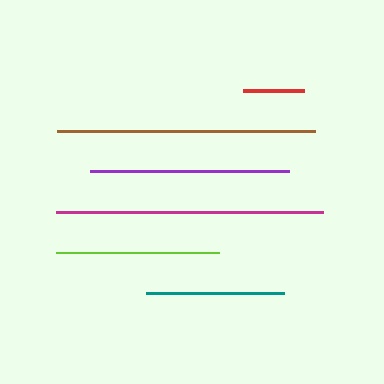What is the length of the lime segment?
The lime segment is approximately 163 pixels long.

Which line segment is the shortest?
The red line is the shortest at approximately 60 pixels.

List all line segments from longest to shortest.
From longest to shortest: magenta, brown, purple, lime, teal, red.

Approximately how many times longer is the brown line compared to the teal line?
The brown line is approximately 1.9 times the length of the teal line.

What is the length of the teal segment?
The teal segment is approximately 139 pixels long.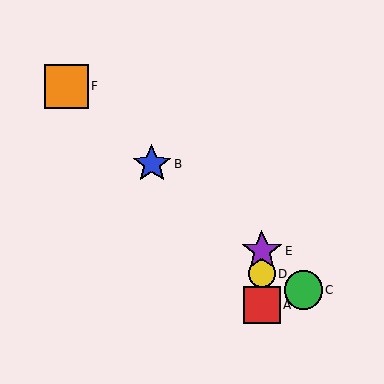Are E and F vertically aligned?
No, E is at x≈262 and F is at x≈66.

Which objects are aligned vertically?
Objects A, D, E are aligned vertically.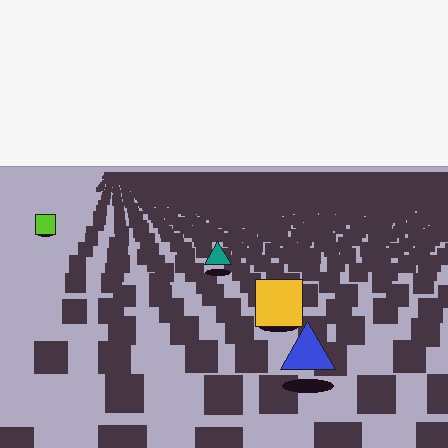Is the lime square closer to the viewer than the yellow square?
No. The yellow square is closer — you can tell from the texture gradient: the ground texture is coarser near it.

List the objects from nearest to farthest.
From nearest to farthest: the blue triangle, the yellow square, the teal triangle, the lime square.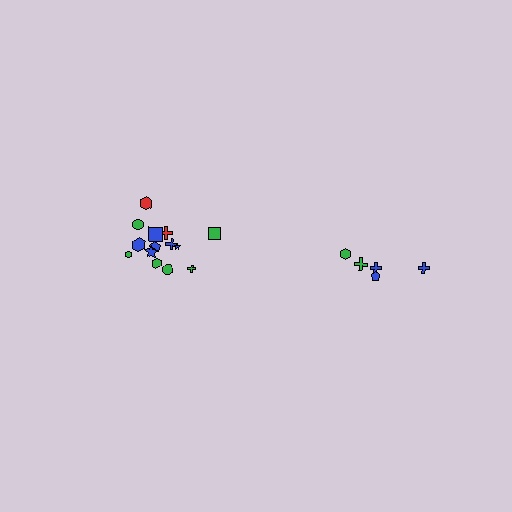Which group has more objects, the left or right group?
The left group.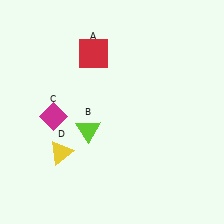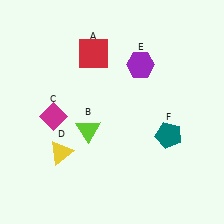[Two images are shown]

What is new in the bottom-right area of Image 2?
A teal pentagon (F) was added in the bottom-right area of Image 2.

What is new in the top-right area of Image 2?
A purple hexagon (E) was added in the top-right area of Image 2.